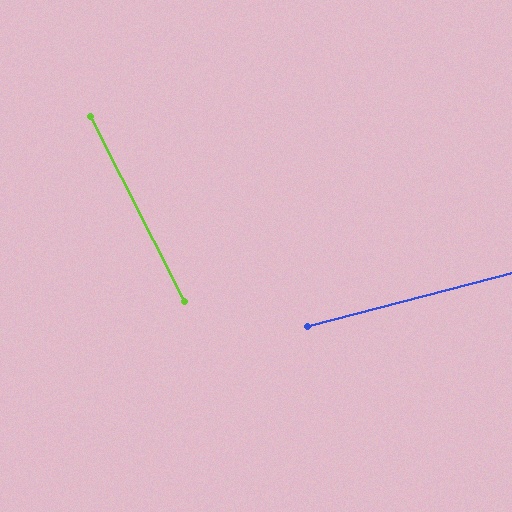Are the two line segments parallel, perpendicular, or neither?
Neither parallel nor perpendicular — they differ by about 78°.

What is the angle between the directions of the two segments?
Approximately 78 degrees.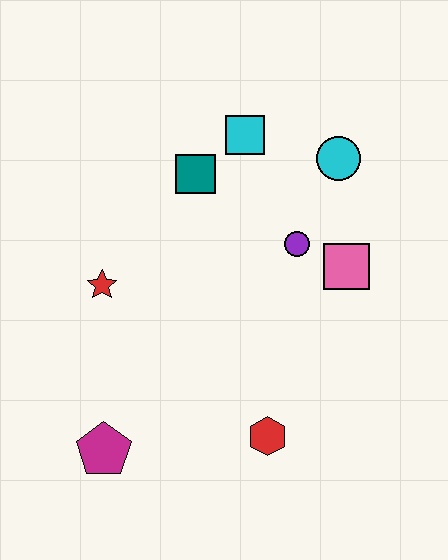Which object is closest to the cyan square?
The teal square is closest to the cyan square.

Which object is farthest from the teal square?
The magenta pentagon is farthest from the teal square.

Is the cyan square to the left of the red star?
No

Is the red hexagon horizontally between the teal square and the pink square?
Yes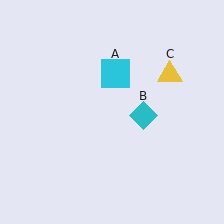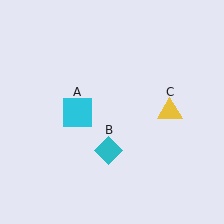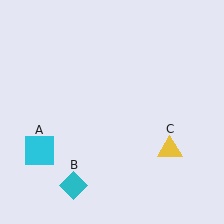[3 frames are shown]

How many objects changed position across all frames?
3 objects changed position: cyan square (object A), cyan diamond (object B), yellow triangle (object C).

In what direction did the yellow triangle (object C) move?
The yellow triangle (object C) moved down.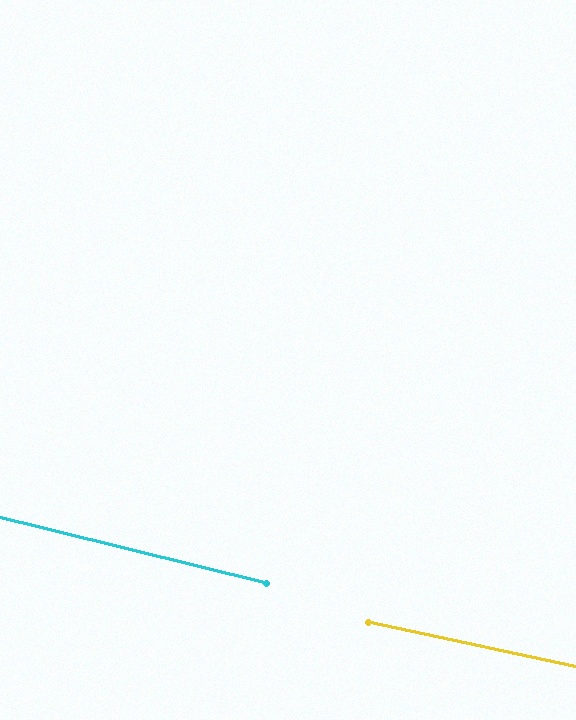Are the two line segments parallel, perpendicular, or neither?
Parallel — their directions differ by only 1.7°.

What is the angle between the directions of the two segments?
Approximately 2 degrees.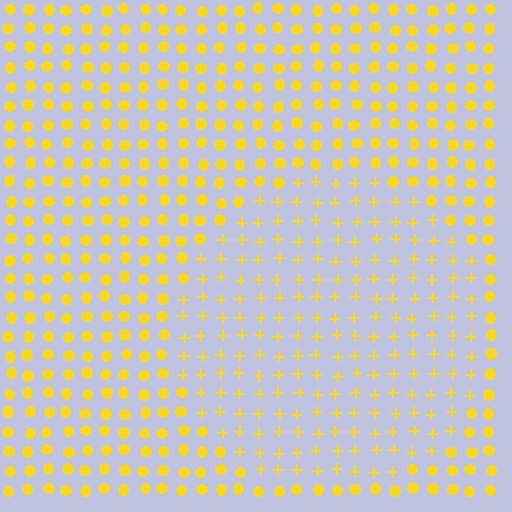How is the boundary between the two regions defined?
The boundary is defined by a change in element shape: plus signs inside vs. circles outside. All elements share the same color and spacing.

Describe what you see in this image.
The image is filled with small yellow elements arranged in a uniform grid. A circle-shaped region contains plus signs, while the surrounding area contains circles. The boundary is defined purely by the change in element shape.